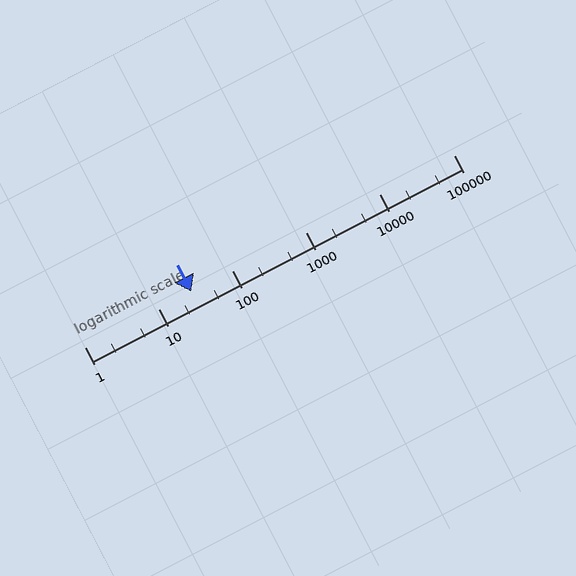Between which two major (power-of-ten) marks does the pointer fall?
The pointer is between 10 and 100.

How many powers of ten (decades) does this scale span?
The scale spans 5 decades, from 1 to 100000.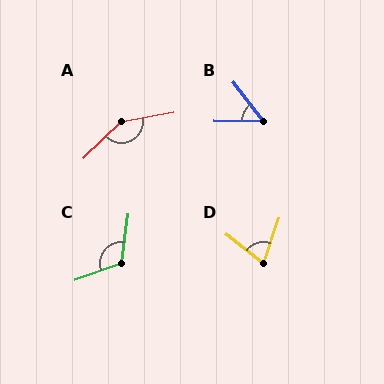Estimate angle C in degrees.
Approximately 118 degrees.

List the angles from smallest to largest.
B (52°), D (71°), C (118°), A (146°).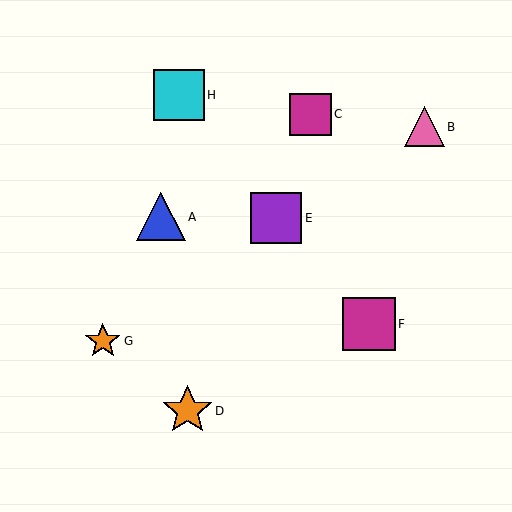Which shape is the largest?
The magenta square (labeled F) is the largest.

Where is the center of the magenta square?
The center of the magenta square is at (369, 324).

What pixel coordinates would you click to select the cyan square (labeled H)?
Click at (179, 95) to select the cyan square H.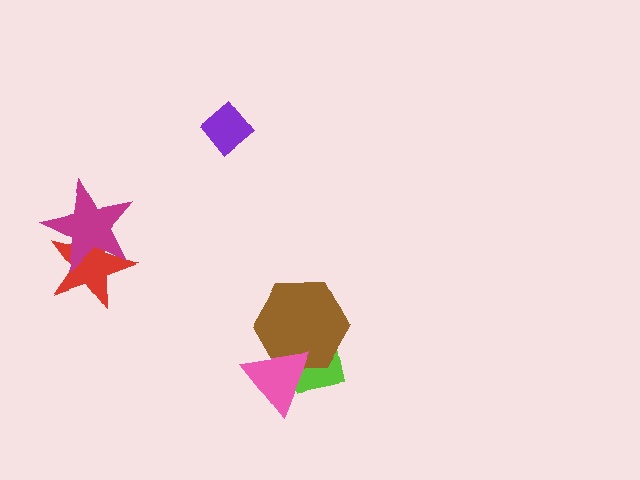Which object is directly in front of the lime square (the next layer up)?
The brown hexagon is directly in front of the lime square.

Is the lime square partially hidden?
Yes, it is partially covered by another shape.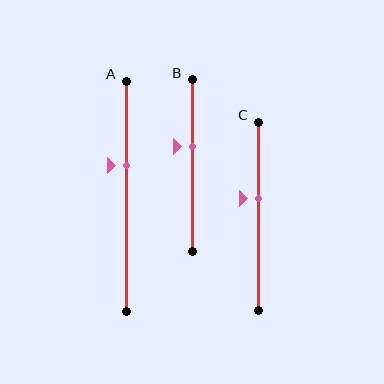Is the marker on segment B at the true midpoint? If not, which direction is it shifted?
No, the marker on segment B is shifted upward by about 11% of the segment length.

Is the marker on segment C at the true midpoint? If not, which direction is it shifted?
No, the marker on segment C is shifted upward by about 10% of the segment length.